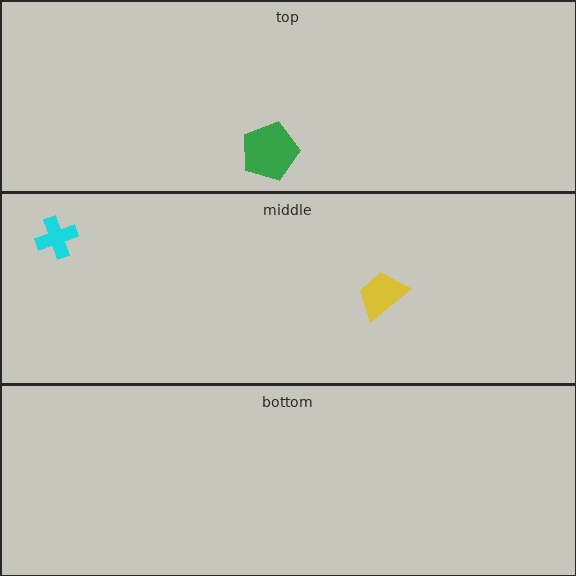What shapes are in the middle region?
The cyan cross, the yellow trapezoid.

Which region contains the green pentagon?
The top region.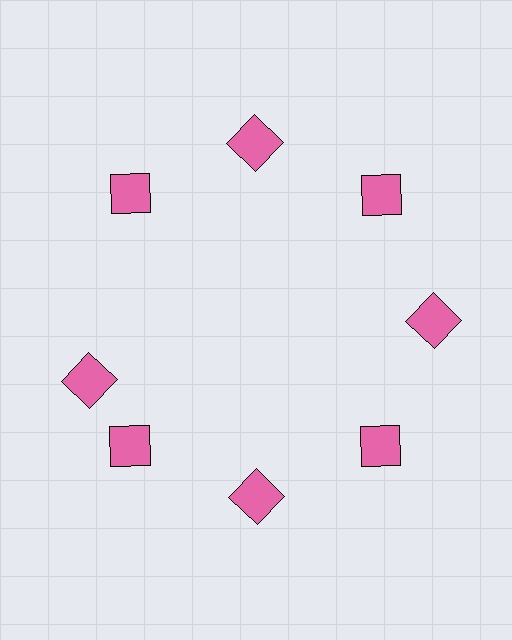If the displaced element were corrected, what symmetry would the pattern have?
It would have 8-fold rotational symmetry — the pattern would map onto itself every 45 degrees.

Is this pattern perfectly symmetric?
No. The 8 pink squares are arranged in a ring, but one element near the 9 o'clock position is rotated out of alignment along the ring, breaking the 8-fold rotational symmetry.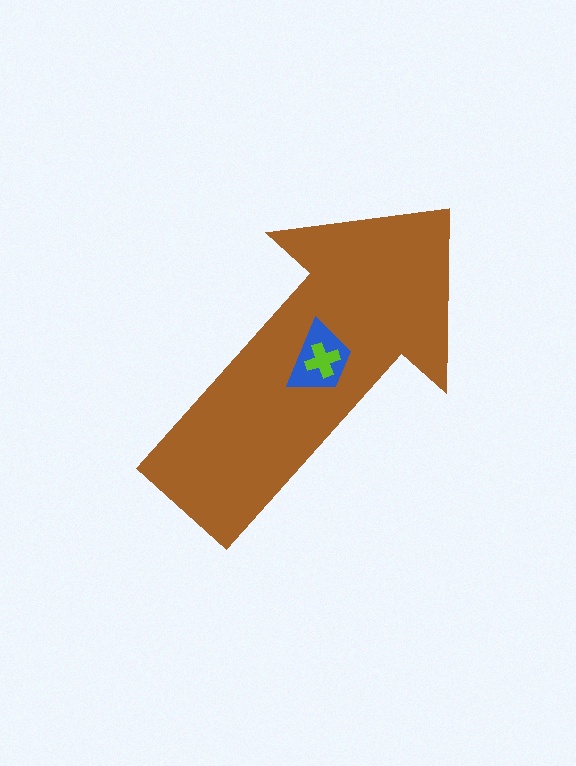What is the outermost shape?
The brown arrow.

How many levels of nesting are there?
3.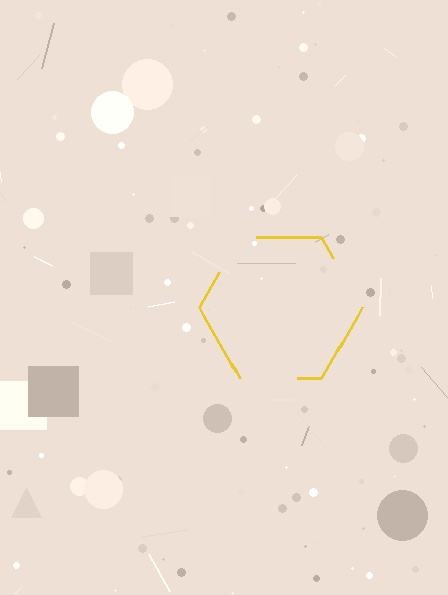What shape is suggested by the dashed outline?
The dashed outline suggests a hexagon.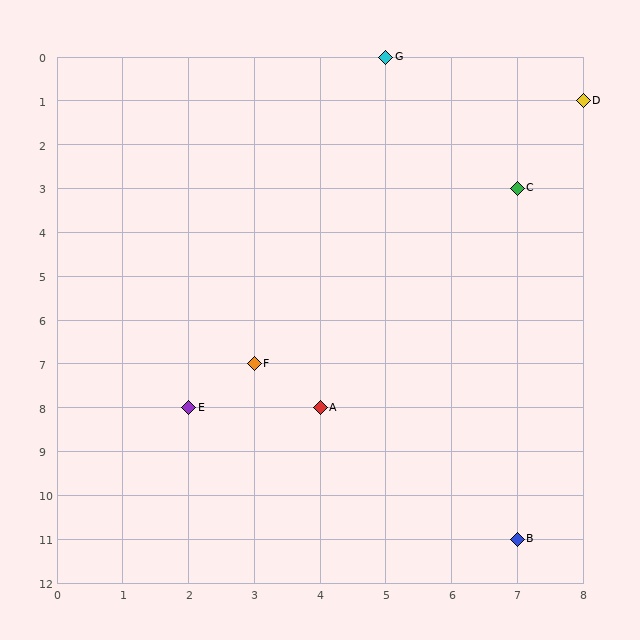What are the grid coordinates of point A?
Point A is at grid coordinates (4, 8).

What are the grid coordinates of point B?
Point B is at grid coordinates (7, 11).